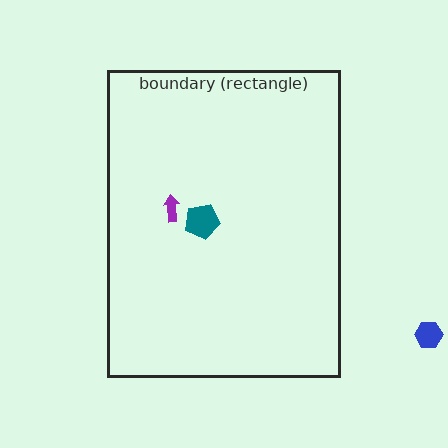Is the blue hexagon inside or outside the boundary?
Outside.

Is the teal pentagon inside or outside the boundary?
Inside.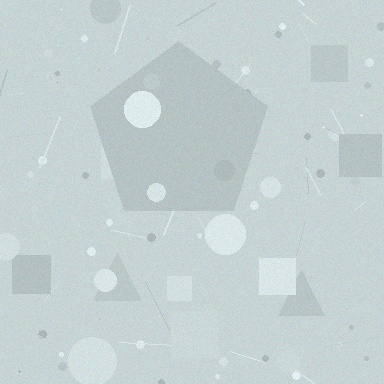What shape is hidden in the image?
A pentagon is hidden in the image.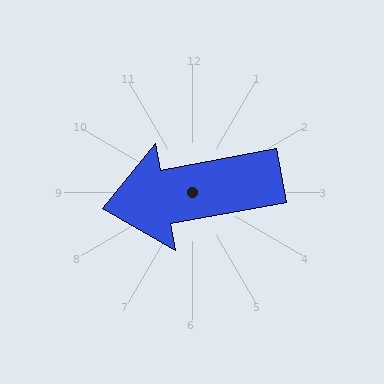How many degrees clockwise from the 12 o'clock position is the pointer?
Approximately 260 degrees.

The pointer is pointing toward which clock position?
Roughly 9 o'clock.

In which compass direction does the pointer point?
West.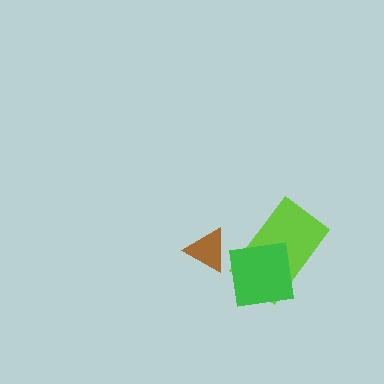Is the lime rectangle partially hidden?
Yes, it is partially covered by another shape.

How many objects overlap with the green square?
1 object overlaps with the green square.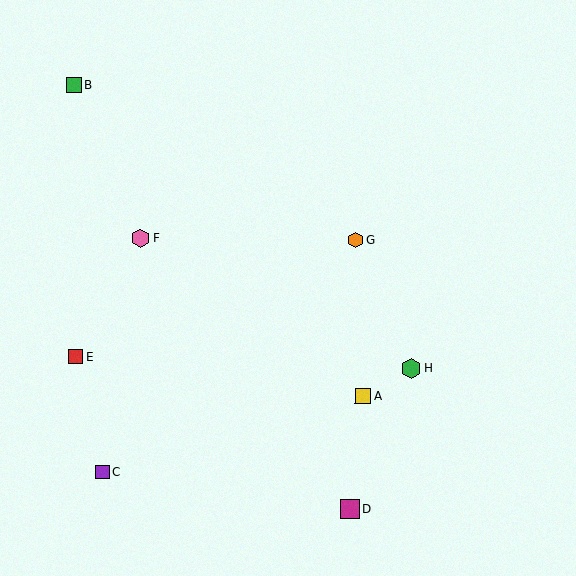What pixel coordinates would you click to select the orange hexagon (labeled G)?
Click at (356, 240) to select the orange hexagon G.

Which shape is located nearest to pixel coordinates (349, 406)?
The yellow square (labeled A) at (363, 396) is nearest to that location.